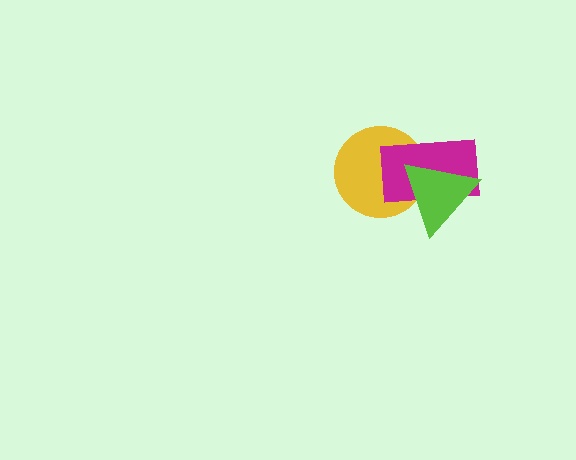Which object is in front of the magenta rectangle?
The lime triangle is in front of the magenta rectangle.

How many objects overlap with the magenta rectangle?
2 objects overlap with the magenta rectangle.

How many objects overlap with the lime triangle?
2 objects overlap with the lime triangle.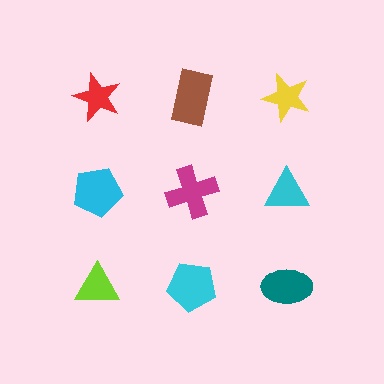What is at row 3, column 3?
A teal ellipse.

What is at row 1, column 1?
A red star.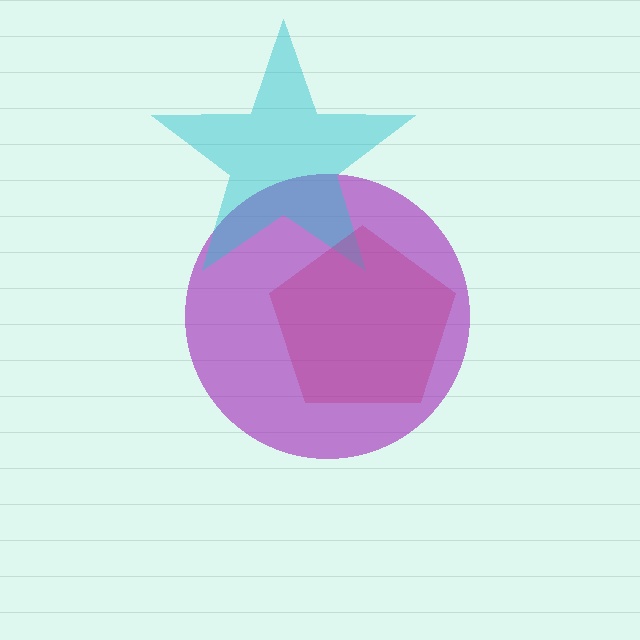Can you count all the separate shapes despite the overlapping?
Yes, there are 3 separate shapes.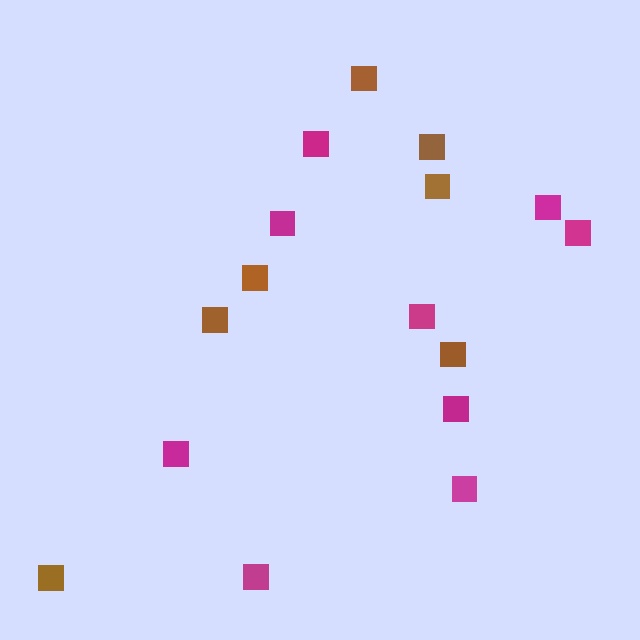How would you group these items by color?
There are 2 groups: one group of magenta squares (9) and one group of brown squares (7).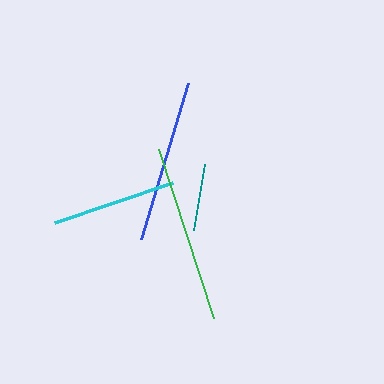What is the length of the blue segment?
The blue segment is approximately 163 pixels long.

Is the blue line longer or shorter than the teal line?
The blue line is longer than the teal line.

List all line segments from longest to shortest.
From longest to shortest: green, blue, cyan, teal.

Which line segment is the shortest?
The teal line is the shortest at approximately 67 pixels.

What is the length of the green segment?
The green segment is approximately 178 pixels long.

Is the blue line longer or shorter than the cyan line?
The blue line is longer than the cyan line.